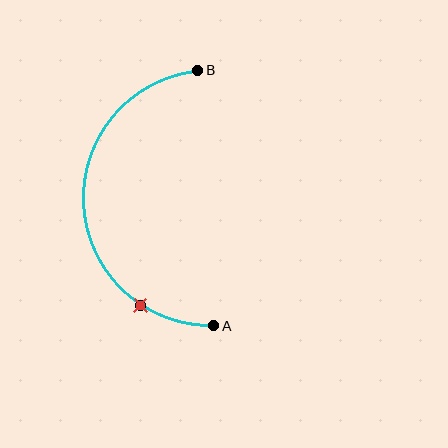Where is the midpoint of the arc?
The arc midpoint is the point on the curve farthest from the straight line joining A and B. It sits to the left of that line.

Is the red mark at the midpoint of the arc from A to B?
No. The red mark lies on the arc but is closer to endpoint A. The arc midpoint would be at the point on the curve equidistant along the arc from both A and B.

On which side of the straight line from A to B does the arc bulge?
The arc bulges to the left of the straight line connecting A and B.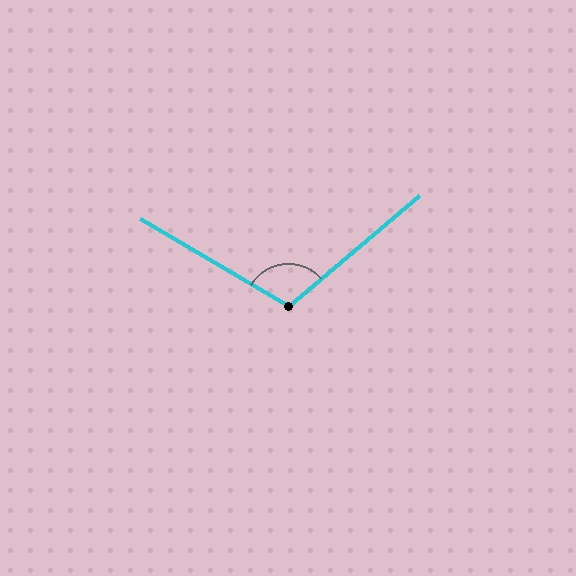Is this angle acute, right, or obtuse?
It is obtuse.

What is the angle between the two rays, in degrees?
Approximately 109 degrees.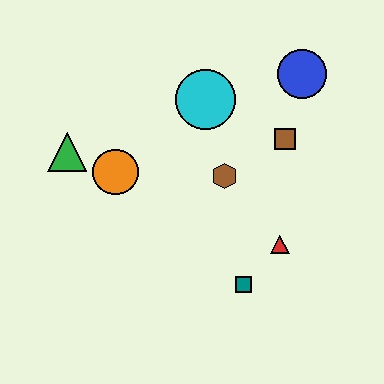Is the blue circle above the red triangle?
Yes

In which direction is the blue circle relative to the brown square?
The blue circle is above the brown square.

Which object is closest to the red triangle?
The teal square is closest to the red triangle.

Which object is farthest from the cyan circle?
The teal square is farthest from the cyan circle.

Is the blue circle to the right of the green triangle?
Yes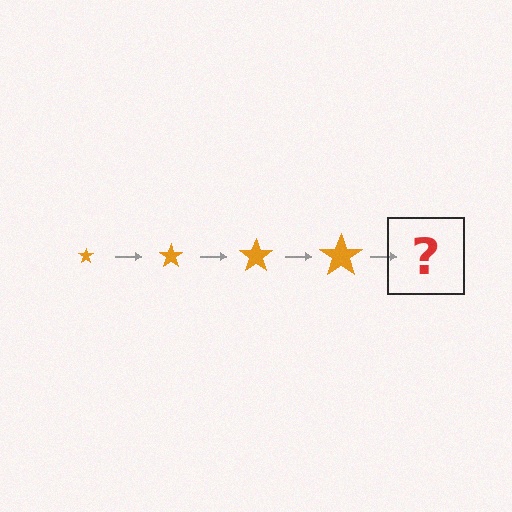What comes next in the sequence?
The next element should be an orange star, larger than the previous one.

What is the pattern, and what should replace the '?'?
The pattern is that the star gets progressively larger each step. The '?' should be an orange star, larger than the previous one.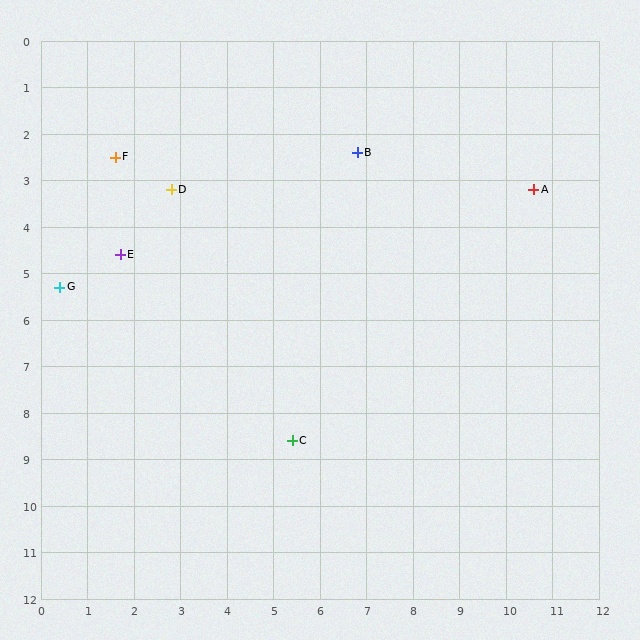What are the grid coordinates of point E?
Point E is at approximately (1.7, 4.6).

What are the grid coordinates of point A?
Point A is at approximately (10.6, 3.2).